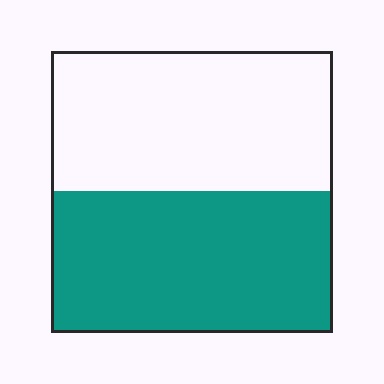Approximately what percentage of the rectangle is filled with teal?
Approximately 50%.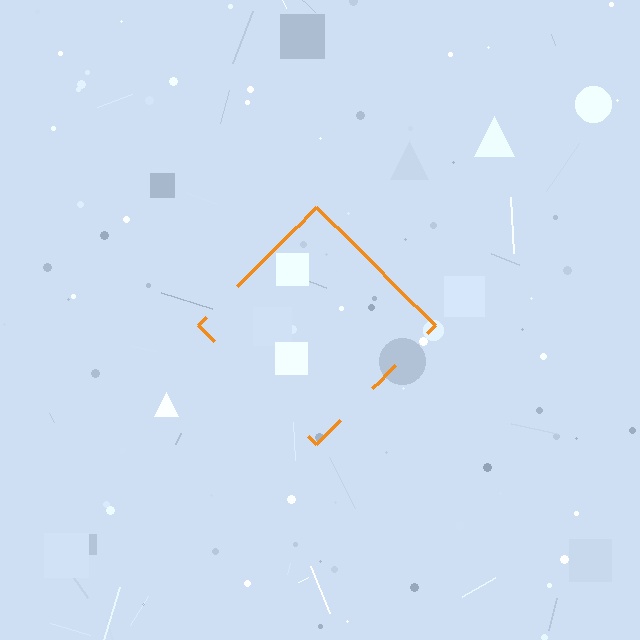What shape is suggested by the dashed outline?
The dashed outline suggests a diamond.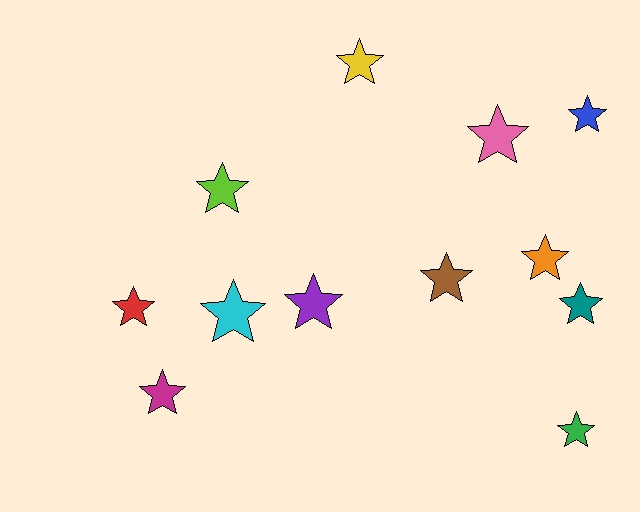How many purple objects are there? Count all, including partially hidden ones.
There is 1 purple object.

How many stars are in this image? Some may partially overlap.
There are 12 stars.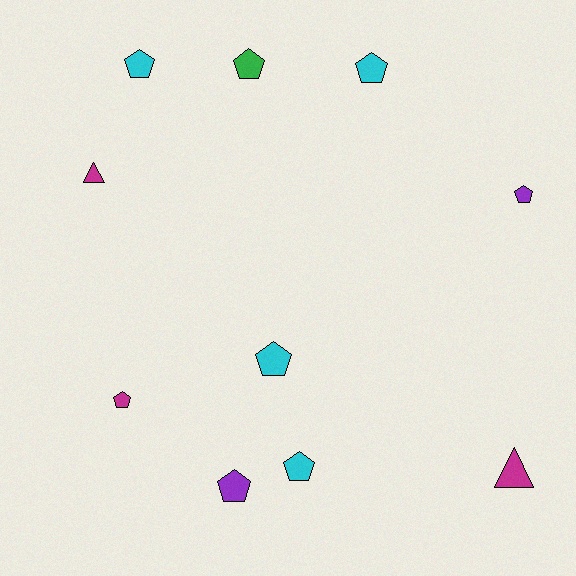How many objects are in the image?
There are 10 objects.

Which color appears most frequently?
Cyan, with 4 objects.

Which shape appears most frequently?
Pentagon, with 8 objects.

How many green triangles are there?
There are no green triangles.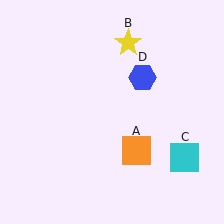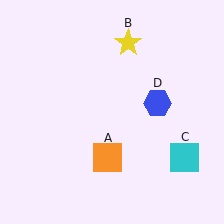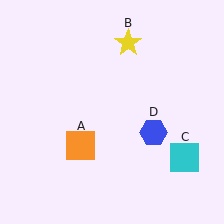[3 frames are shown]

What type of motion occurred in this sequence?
The orange square (object A), blue hexagon (object D) rotated clockwise around the center of the scene.